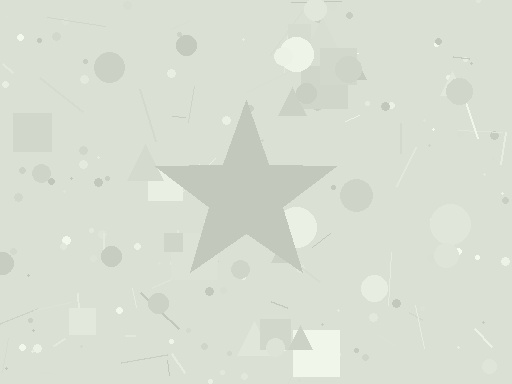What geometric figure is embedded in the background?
A star is embedded in the background.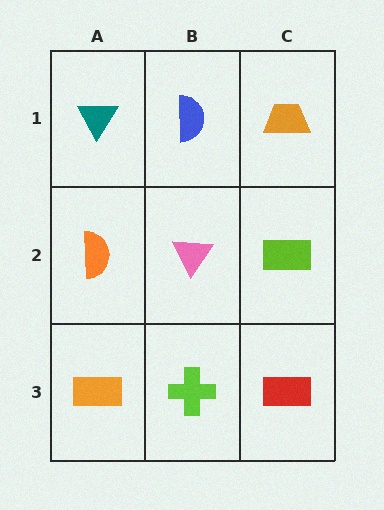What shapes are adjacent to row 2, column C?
An orange trapezoid (row 1, column C), a red rectangle (row 3, column C), a pink triangle (row 2, column B).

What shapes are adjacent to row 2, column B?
A blue semicircle (row 1, column B), a lime cross (row 3, column B), an orange semicircle (row 2, column A), a lime rectangle (row 2, column C).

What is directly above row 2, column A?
A teal triangle.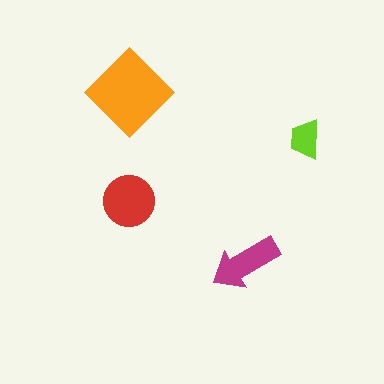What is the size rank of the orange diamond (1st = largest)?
1st.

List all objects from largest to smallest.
The orange diamond, the red circle, the magenta arrow, the lime trapezoid.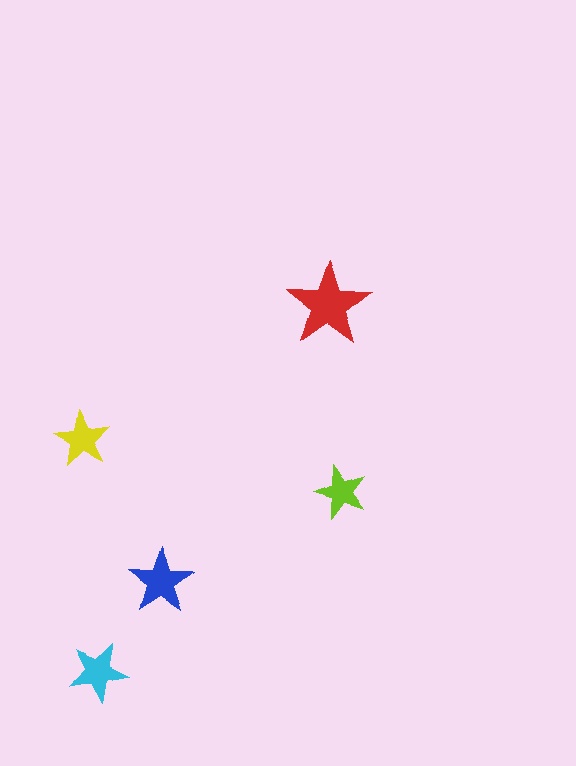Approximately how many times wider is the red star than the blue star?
About 1.5 times wider.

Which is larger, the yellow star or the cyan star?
The cyan one.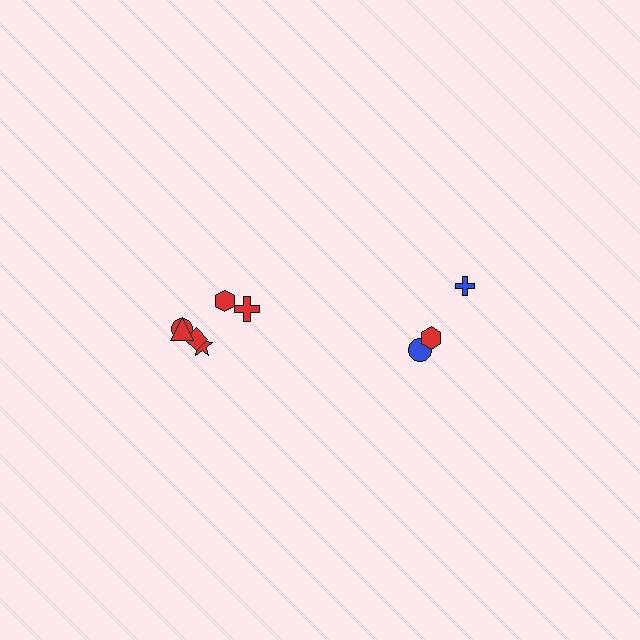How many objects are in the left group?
There are 6 objects.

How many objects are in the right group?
There are 3 objects.